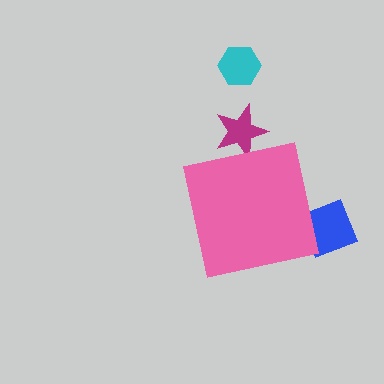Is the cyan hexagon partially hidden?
No, the cyan hexagon is fully visible.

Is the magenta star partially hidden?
Yes, the magenta star is partially hidden behind the pink square.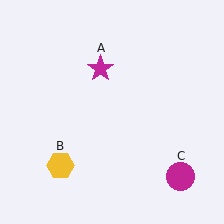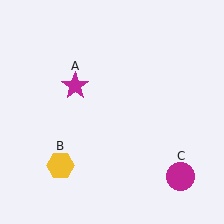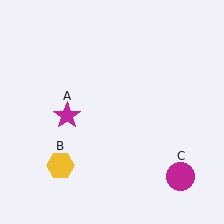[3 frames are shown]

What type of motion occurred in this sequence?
The magenta star (object A) rotated counterclockwise around the center of the scene.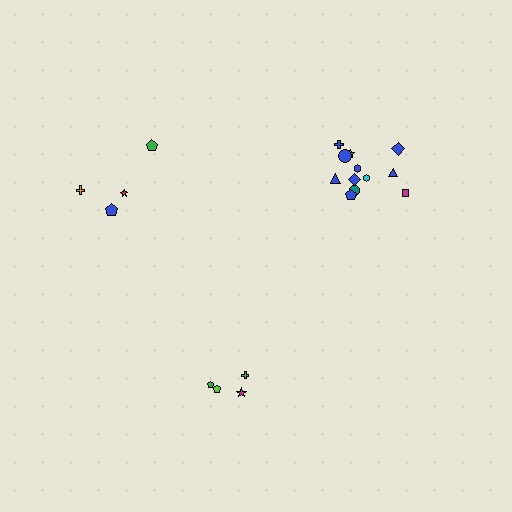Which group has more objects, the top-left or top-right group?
The top-right group.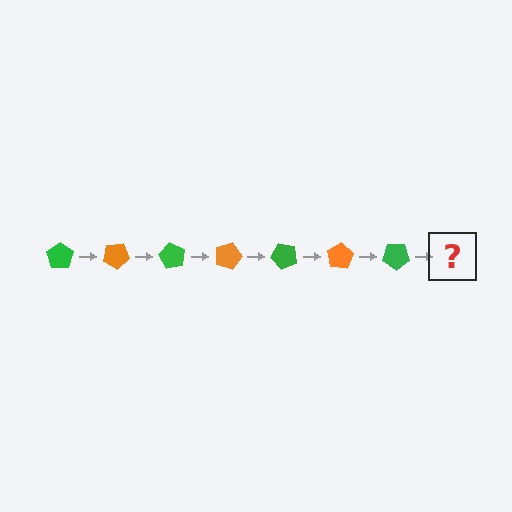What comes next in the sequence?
The next element should be an orange pentagon, rotated 210 degrees from the start.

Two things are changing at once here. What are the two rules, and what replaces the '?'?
The two rules are that it rotates 30 degrees each step and the color cycles through green and orange. The '?' should be an orange pentagon, rotated 210 degrees from the start.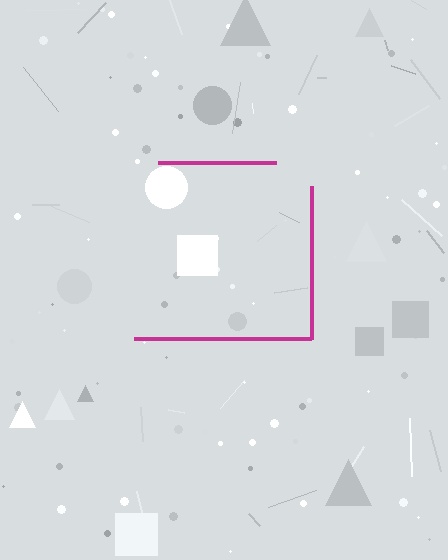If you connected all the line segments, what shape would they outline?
They would outline a square.